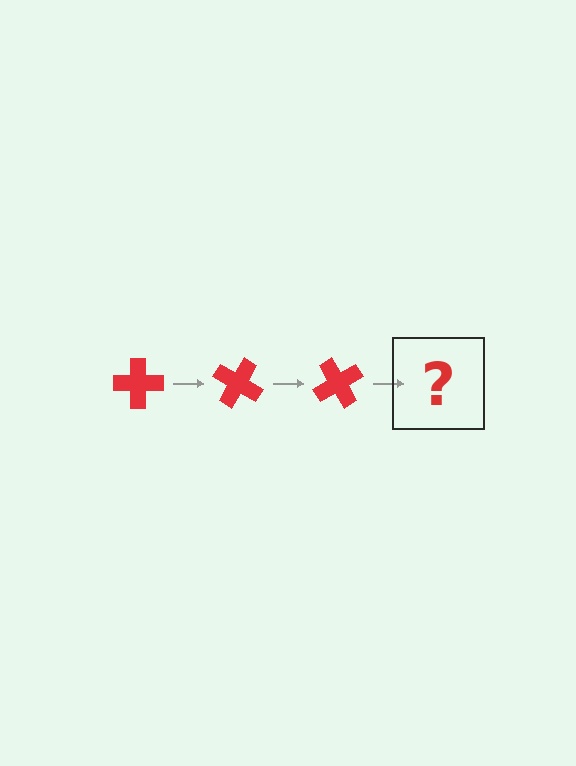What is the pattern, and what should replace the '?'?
The pattern is that the cross rotates 30 degrees each step. The '?' should be a red cross rotated 90 degrees.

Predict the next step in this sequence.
The next step is a red cross rotated 90 degrees.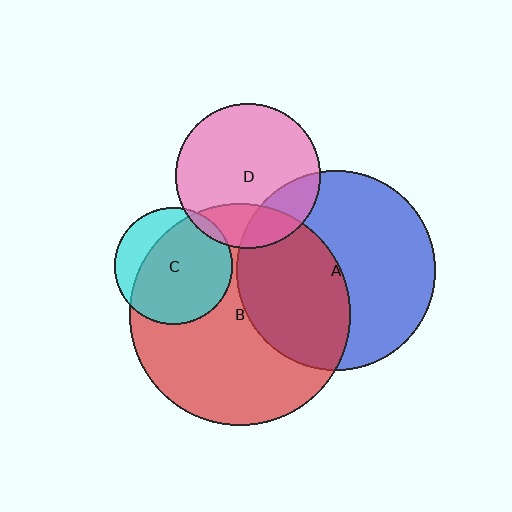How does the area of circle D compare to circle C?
Approximately 1.5 times.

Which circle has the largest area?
Circle B (red).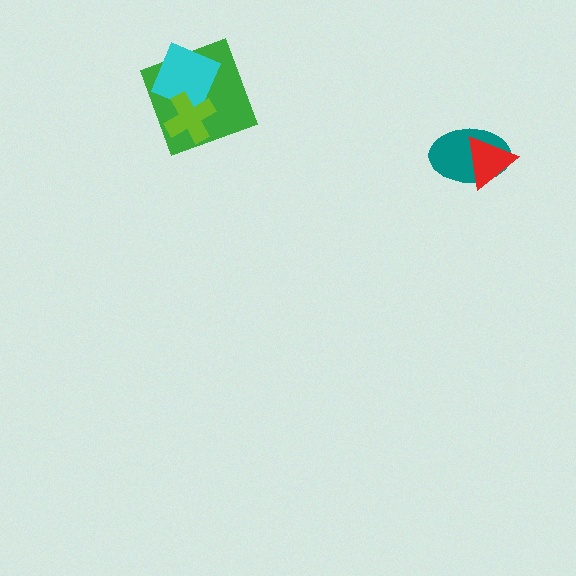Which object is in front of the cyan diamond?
The lime cross is in front of the cyan diamond.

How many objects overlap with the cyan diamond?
2 objects overlap with the cyan diamond.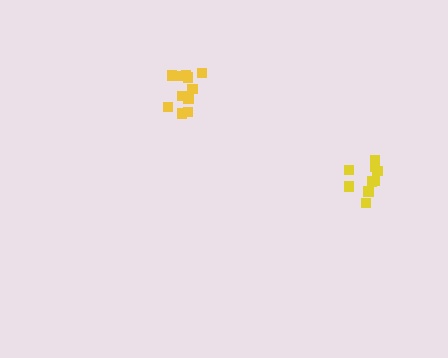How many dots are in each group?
Group 1: 9 dots, Group 2: 11 dots (20 total).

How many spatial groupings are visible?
There are 2 spatial groupings.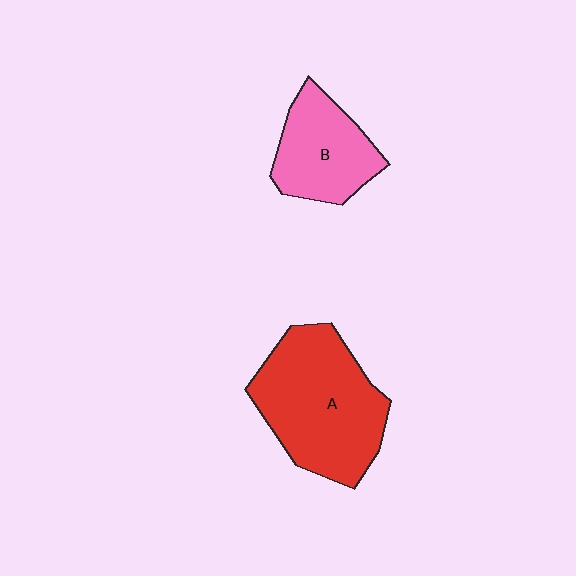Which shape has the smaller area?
Shape B (pink).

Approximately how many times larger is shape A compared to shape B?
Approximately 1.7 times.